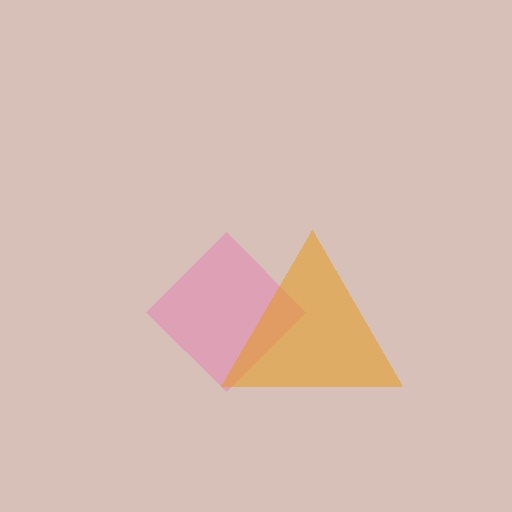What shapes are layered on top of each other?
The layered shapes are: a pink diamond, an orange triangle.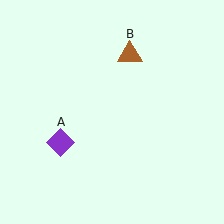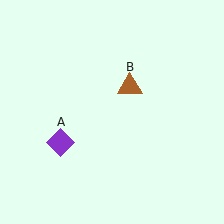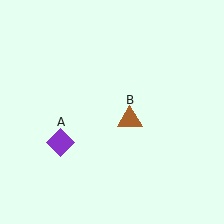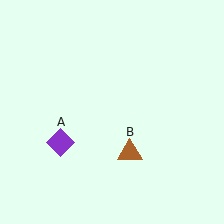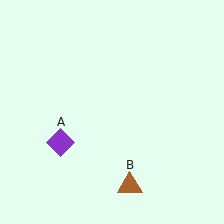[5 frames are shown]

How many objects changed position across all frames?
1 object changed position: brown triangle (object B).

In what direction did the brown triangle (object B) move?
The brown triangle (object B) moved down.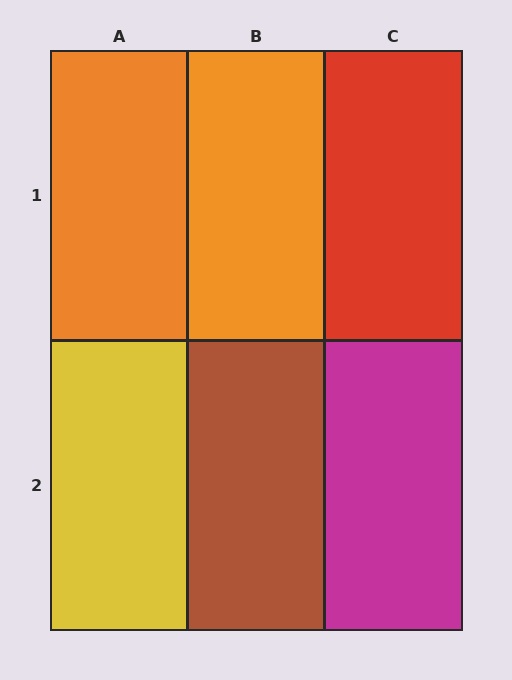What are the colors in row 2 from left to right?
Yellow, brown, magenta.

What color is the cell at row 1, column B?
Orange.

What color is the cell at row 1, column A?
Orange.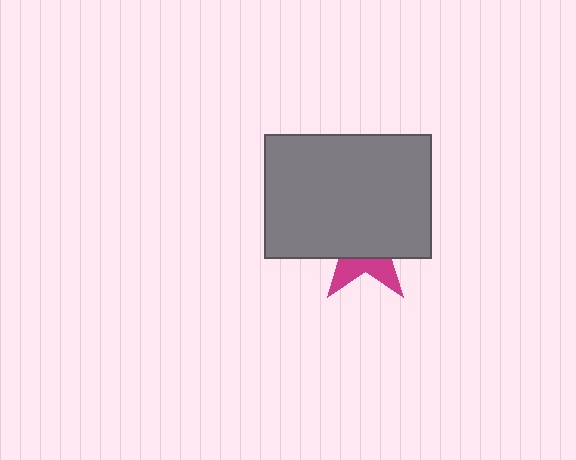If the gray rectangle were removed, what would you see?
You would see the complete magenta star.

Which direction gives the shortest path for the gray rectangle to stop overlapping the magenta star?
Moving up gives the shortest separation.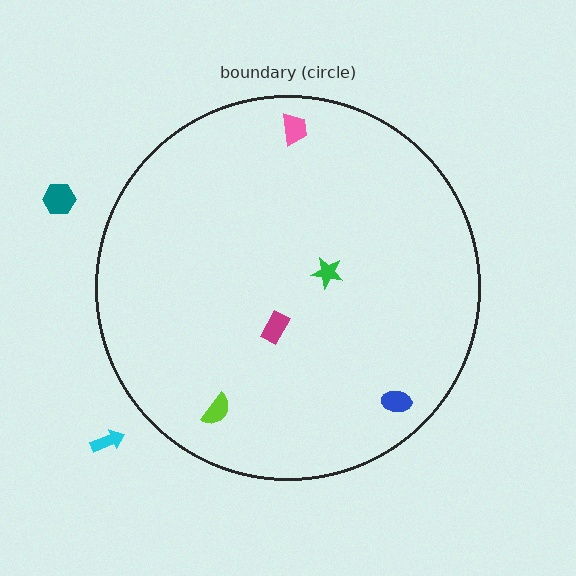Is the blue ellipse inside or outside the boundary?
Inside.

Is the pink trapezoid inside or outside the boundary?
Inside.